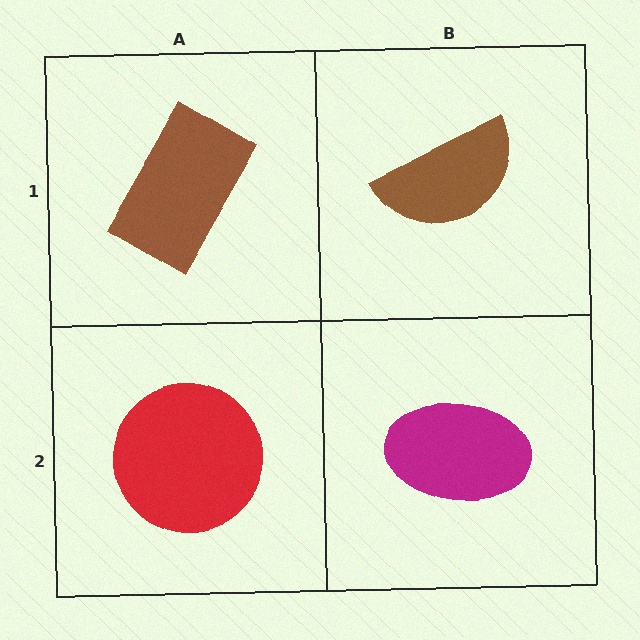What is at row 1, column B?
A brown semicircle.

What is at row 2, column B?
A magenta ellipse.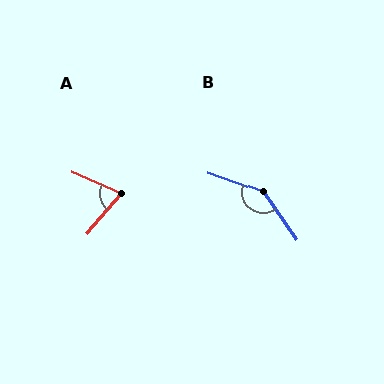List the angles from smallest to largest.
A (73°), B (145°).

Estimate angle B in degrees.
Approximately 145 degrees.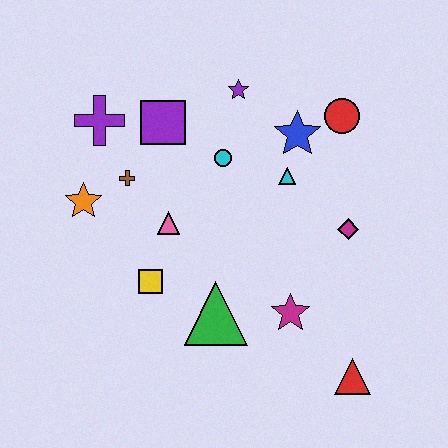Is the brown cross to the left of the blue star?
Yes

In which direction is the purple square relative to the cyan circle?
The purple square is to the left of the cyan circle.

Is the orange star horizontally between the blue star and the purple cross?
No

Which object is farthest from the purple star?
The red triangle is farthest from the purple star.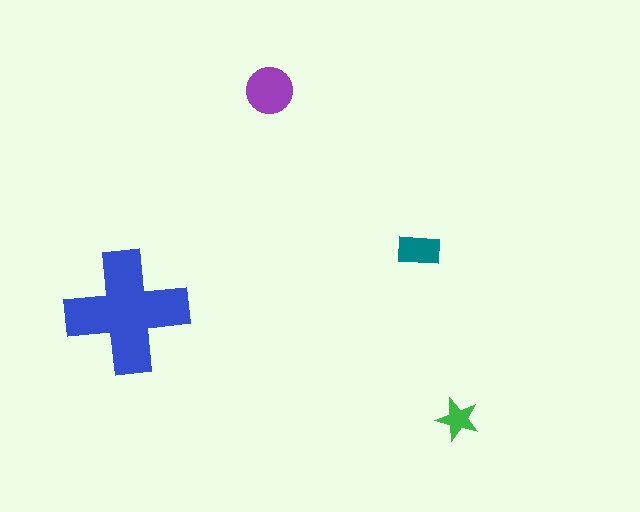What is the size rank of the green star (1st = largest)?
4th.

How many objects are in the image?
There are 4 objects in the image.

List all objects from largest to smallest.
The blue cross, the purple circle, the teal rectangle, the green star.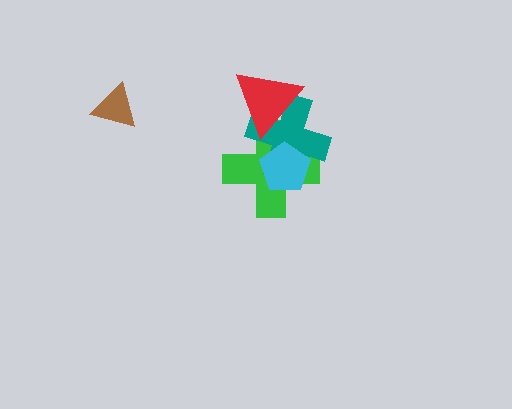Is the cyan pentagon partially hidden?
No, no other shape covers it.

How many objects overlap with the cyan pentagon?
2 objects overlap with the cyan pentagon.